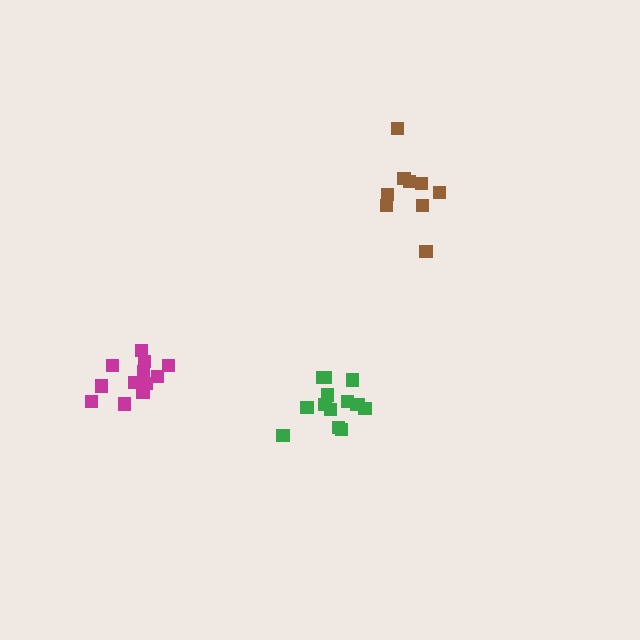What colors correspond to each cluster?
The clusters are colored: green, brown, magenta.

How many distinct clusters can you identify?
There are 3 distinct clusters.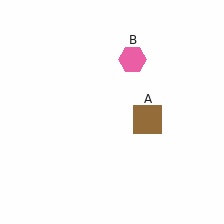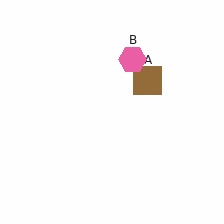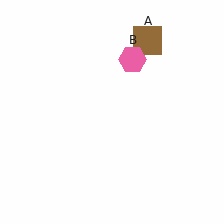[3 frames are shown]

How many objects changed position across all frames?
1 object changed position: brown square (object A).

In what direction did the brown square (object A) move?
The brown square (object A) moved up.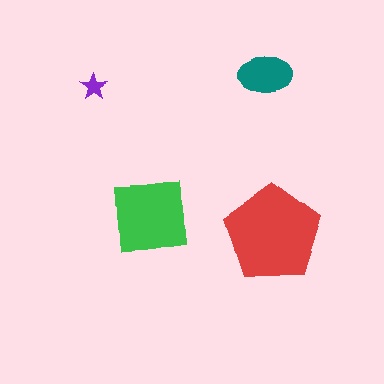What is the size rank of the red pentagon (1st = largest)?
1st.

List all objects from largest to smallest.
The red pentagon, the green square, the teal ellipse, the purple star.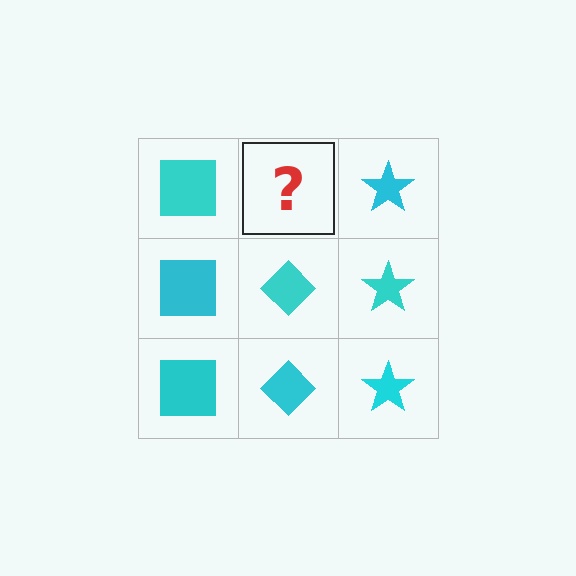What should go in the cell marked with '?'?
The missing cell should contain a cyan diamond.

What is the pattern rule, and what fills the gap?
The rule is that each column has a consistent shape. The gap should be filled with a cyan diamond.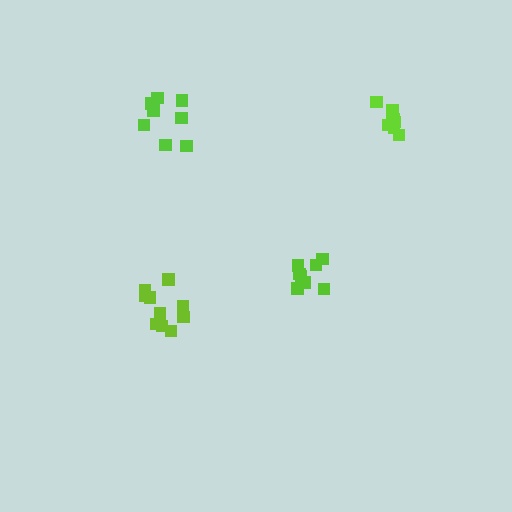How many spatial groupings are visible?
There are 4 spatial groupings.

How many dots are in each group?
Group 1: 9 dots, Group 2: 8 dots, Group 3: 8 dots, Group 4: 10 dots (35 total).